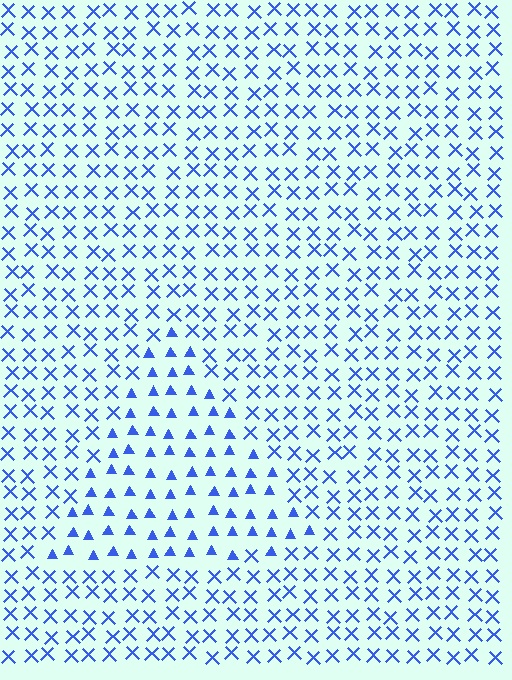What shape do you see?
I see a triangle.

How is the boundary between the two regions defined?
The boundary is defined by a change in element shape: triangles inside vs. X marks outside. All elements share the same color and spacing.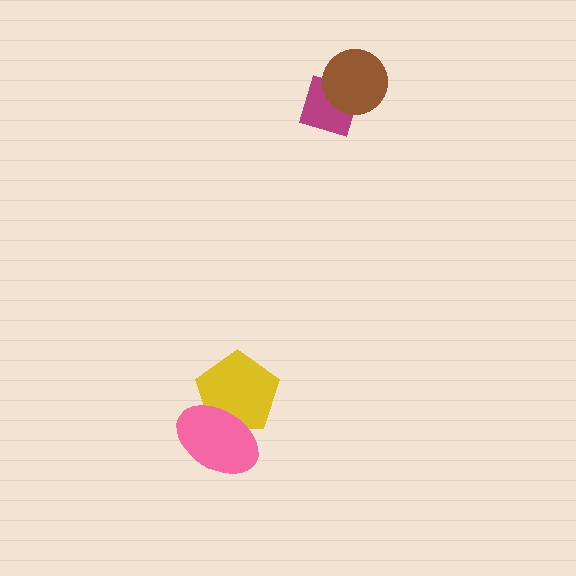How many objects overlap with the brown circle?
1 object overlaps with the brown circle.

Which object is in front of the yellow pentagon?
The pink ellipse is in front of the yellow pentagon.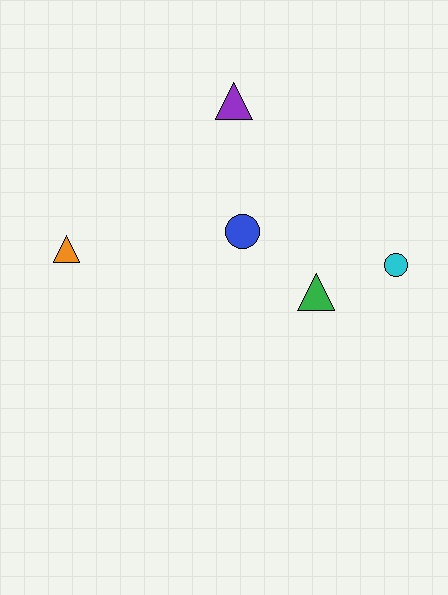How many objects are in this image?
There are 5 objects.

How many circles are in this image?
There are 2 circles.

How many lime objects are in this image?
There are no lime objects.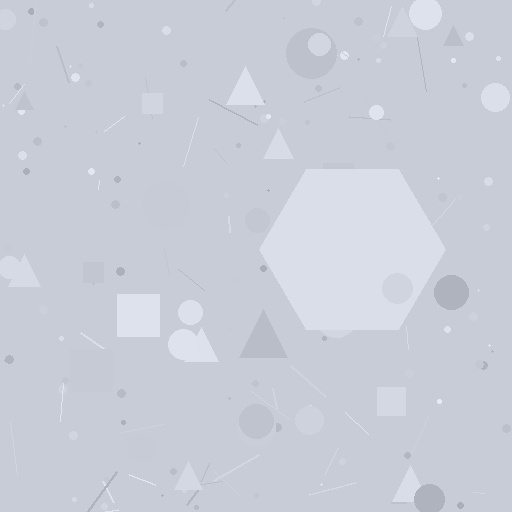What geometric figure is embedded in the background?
A hexagon is embedded in the background.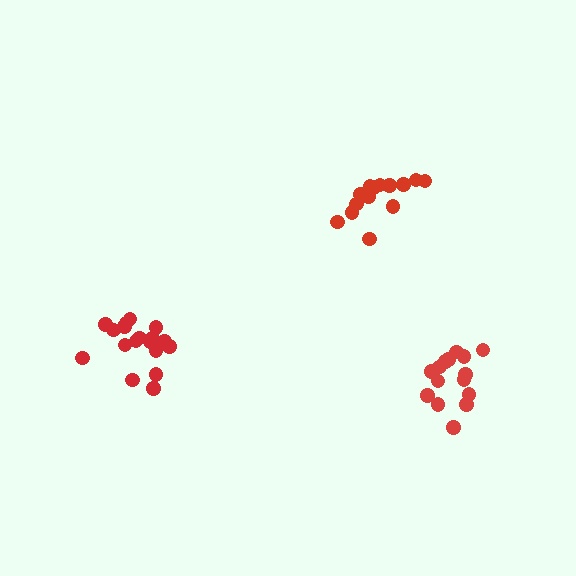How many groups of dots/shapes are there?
There are 3 groups.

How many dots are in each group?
Group 1: 18 dots, Group 2: 15 dots, Group 3: 15 dots (48 total).